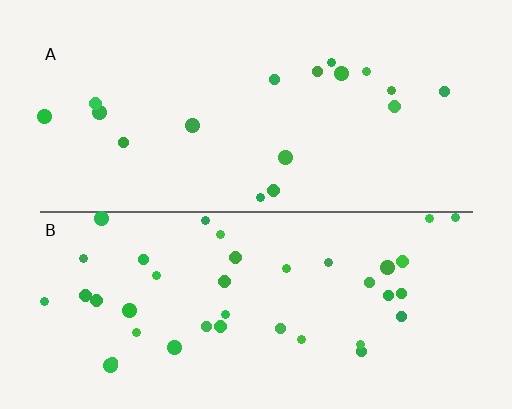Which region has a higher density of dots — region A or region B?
B (the bottom).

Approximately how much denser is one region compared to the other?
Approximately 2.3× — region B over region A.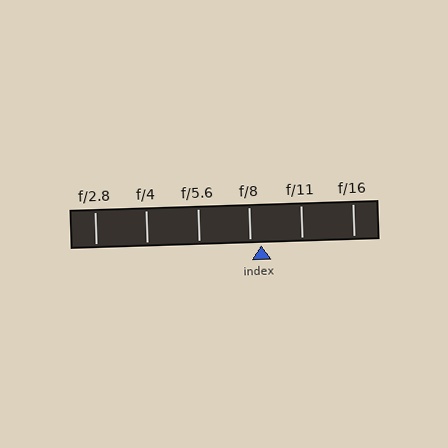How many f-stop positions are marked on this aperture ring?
There are 6 f-stop positions marked.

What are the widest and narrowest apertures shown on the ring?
The widest aperture shown is f/2.8 and the narrowest is f/16.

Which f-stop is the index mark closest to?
The index mark is closest to f/8.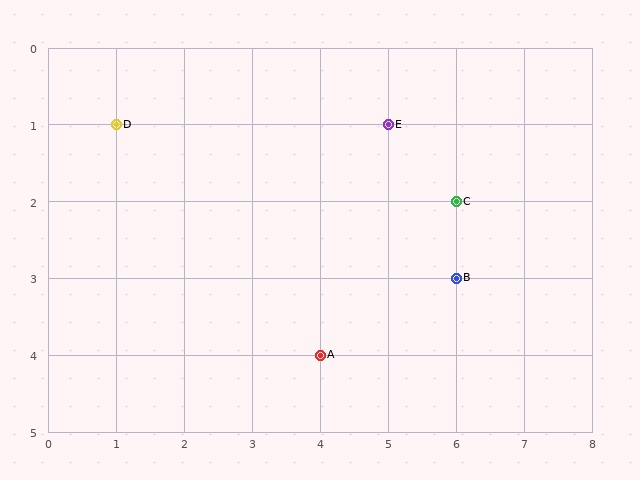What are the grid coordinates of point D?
Point D is at grid coordinates (1, 1).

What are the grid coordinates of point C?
Point C is at grid coordinates (6, 2).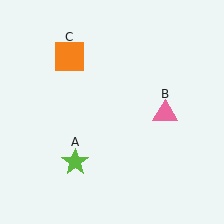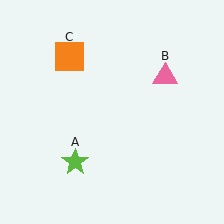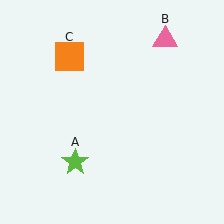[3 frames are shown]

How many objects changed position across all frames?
1 object changed position: pink triangle (object B).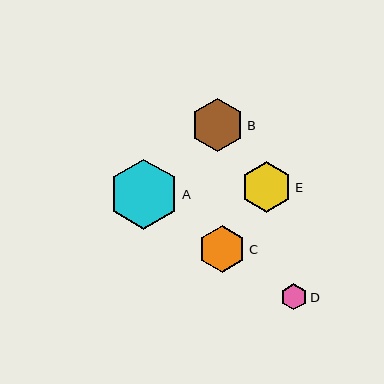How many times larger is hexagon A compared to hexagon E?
Hexagon A is approximately 1.4 times the size of hexagon E.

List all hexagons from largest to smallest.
From largest to smallest: A, B, E, C, D.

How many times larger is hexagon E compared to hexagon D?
Hexagon E is approximately 1.9 times the size of hexagon D.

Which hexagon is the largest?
Hexagon A is the largest with a size of approximately 70 pixels.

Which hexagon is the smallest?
Hexagon D is the smallest with a size of approximately 26 pixels.